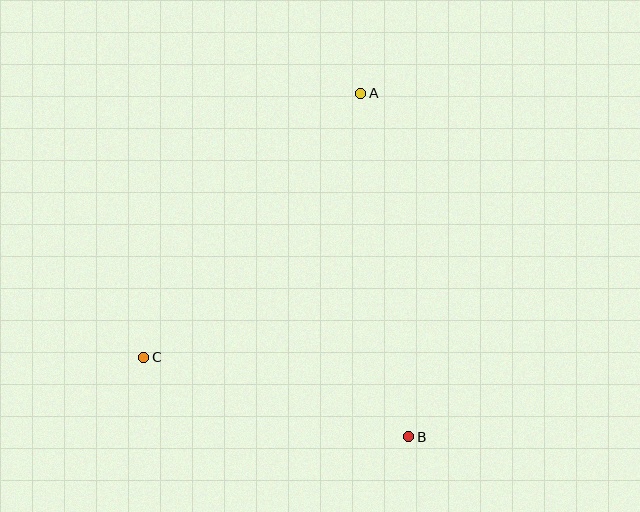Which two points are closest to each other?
Points B and C are closest to each other.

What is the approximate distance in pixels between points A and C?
The distance between A and C is approximately 342 pixels.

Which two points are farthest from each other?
Points A and B are farthest from each other.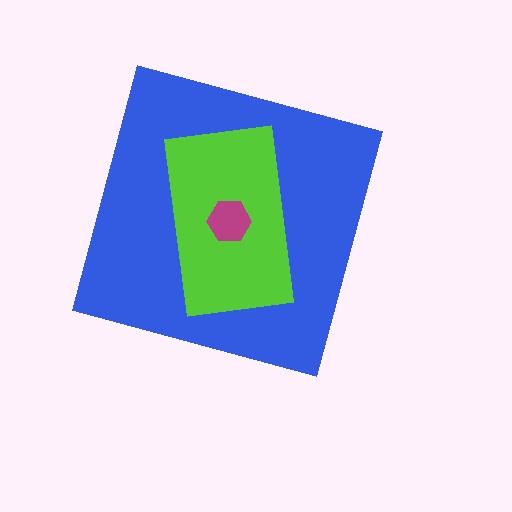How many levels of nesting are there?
3.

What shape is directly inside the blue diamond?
The lime rectangle.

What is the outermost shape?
The blue diamond.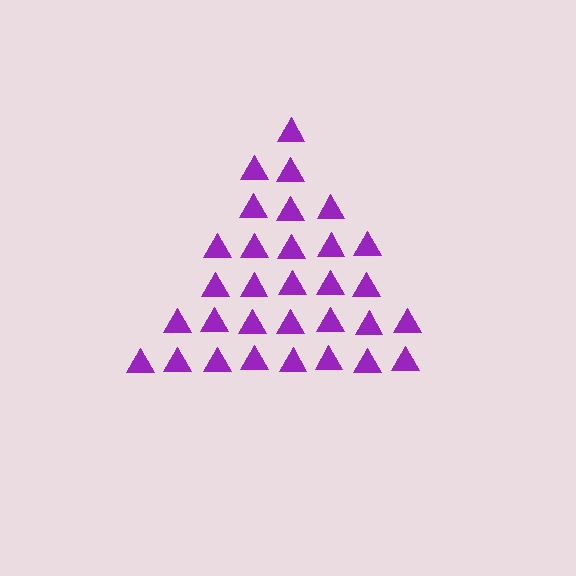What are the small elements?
The small elements are triangles.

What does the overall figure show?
The overall figure shows a triangle.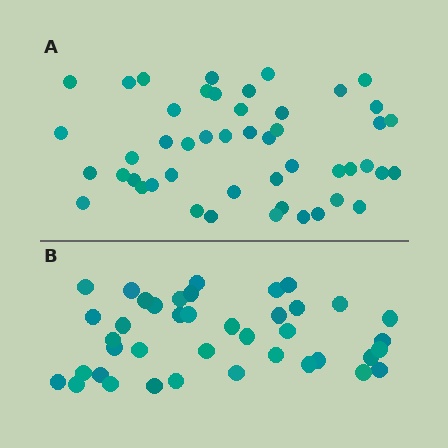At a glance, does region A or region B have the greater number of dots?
Region A (the top region) has more dots.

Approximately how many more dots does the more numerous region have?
Region A has roughly 8 or so more dots than region B.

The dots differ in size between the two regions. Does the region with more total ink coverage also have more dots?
No. Region B has more total ink coverage because its dots are larger, but region A actually contains more individual dots. Total area can be misleading — the number of items is what matters here.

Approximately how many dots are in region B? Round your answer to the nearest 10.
About 40 dots.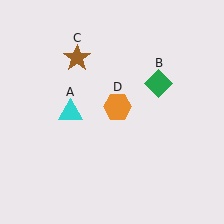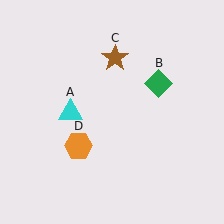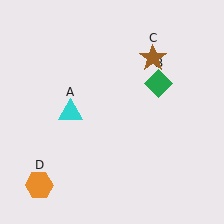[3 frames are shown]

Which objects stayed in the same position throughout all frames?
Cyan triangle (object A) and green diamond (object B) remained stationary.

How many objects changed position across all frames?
2 objects changed position: brown star (object C), orange hexagon (object D).